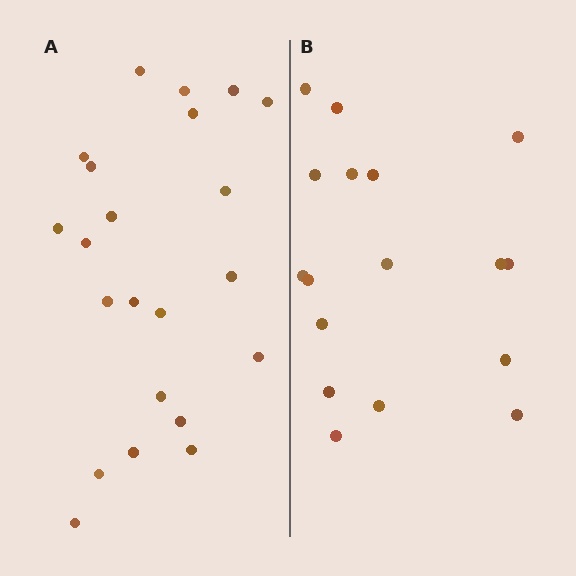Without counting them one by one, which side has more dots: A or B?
Region A (the left region) has more dots.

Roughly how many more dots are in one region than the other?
Region A has about 5 more dots than region B.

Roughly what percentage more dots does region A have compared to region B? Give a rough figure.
About 30% more.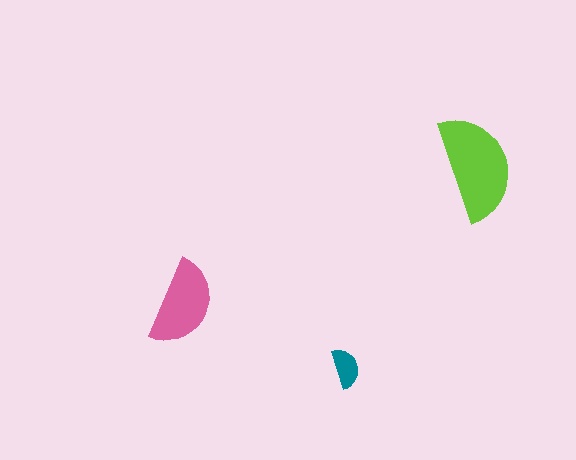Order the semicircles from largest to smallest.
the lime one, the pink one, the teal one.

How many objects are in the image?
There are 3 objects in the image.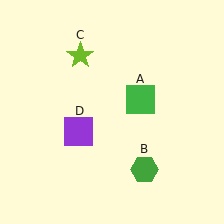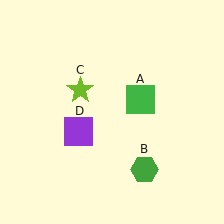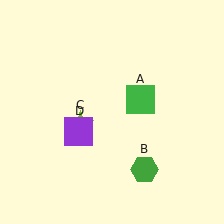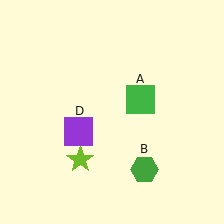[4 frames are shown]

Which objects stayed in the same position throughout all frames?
Green square (object A) and green hexagon (object B) and purple square (object D) remained stationary.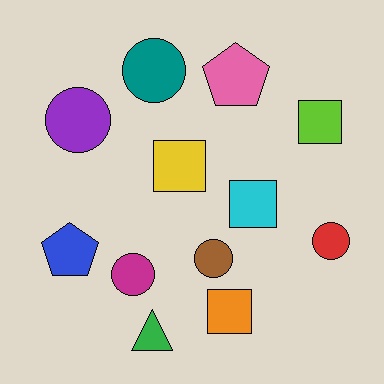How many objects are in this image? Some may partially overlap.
There are 12 objects.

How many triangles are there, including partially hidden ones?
There is 1 triangle.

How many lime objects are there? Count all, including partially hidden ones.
There is 1 lime object.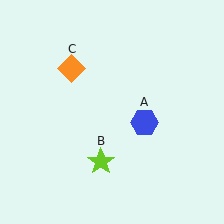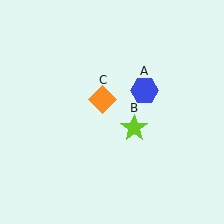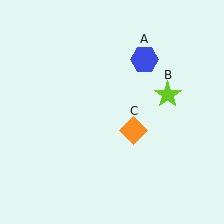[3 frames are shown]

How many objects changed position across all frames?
3 objects changed position: blue hexagon (object A), lime star (object B), orange diamond (object C).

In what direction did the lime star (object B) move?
The lime star (object B) moved up and to the right.